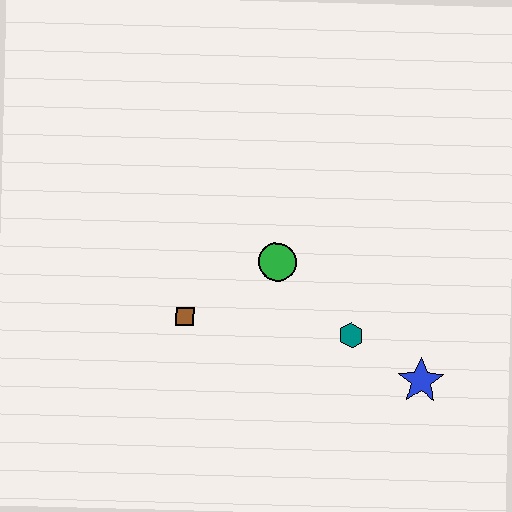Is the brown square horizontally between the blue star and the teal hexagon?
No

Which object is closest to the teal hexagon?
The blue star is closest to the teal hexagon.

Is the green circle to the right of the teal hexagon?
No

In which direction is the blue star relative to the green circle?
The blue star is to the right of the green circle.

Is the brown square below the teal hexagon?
No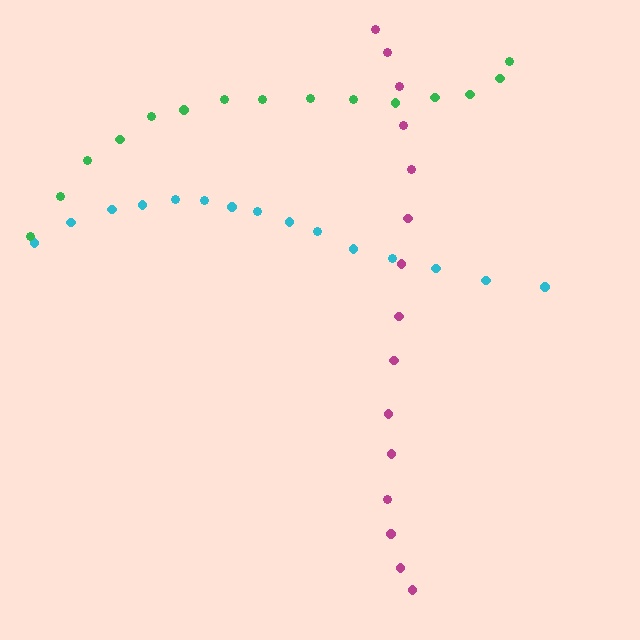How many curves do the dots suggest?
There are 3 distinct paths.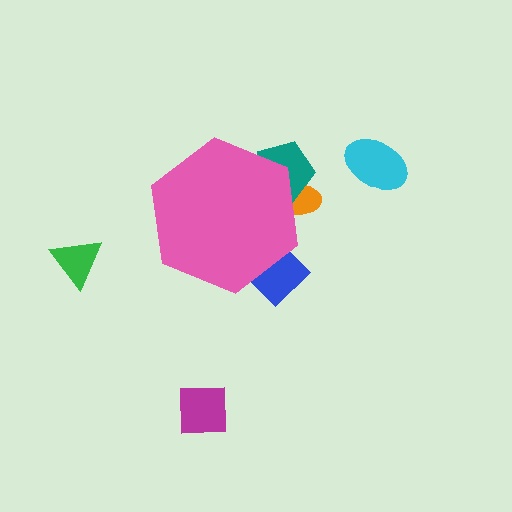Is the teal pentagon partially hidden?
Yes, the teal pentagon is partially hidden behind the pink hexagon.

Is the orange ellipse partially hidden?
Yes, the orange ellipse is partially hidden behind the pink hexagon.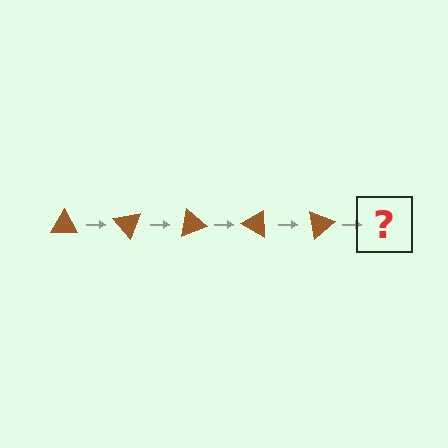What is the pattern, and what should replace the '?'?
The pattern is that the triangle rotates 50 degrees each step. The '?' should be a brown triangle rotated 250 degrees.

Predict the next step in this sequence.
The next step is a brown triangle rotated 250 degrees.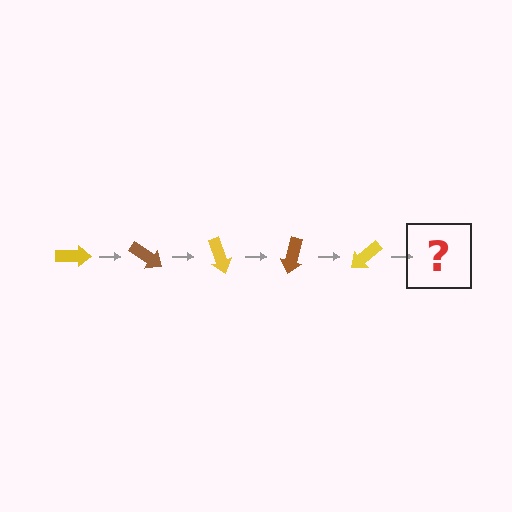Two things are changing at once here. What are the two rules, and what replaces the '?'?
The two rules are that it rotates 35 degrees each step and the color cycles through yellow and brown. The '?' should be a brown arrow, rotated 175 degrees from the start.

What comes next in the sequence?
The next element should be a brown arrow, rotated 175 degrees from the start.